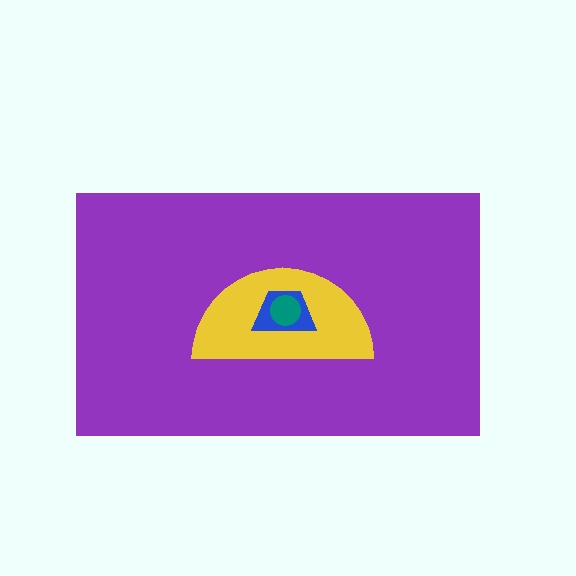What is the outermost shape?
The purple rectangle.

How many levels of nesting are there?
4.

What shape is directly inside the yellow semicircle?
The blue trapezoid.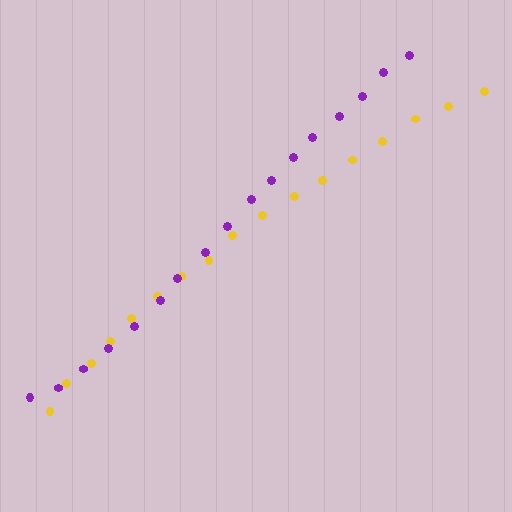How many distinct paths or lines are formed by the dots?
There are 2 distinct paths.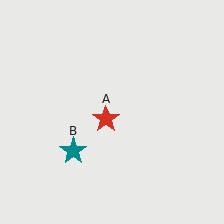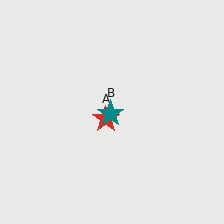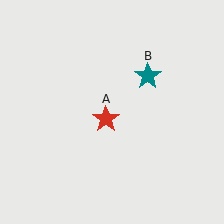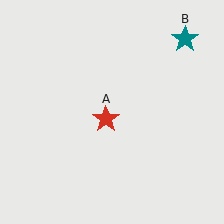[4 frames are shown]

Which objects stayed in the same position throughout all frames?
Red star (object A) remained stationary.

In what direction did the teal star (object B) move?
The teal star (object B) moved up and to the right.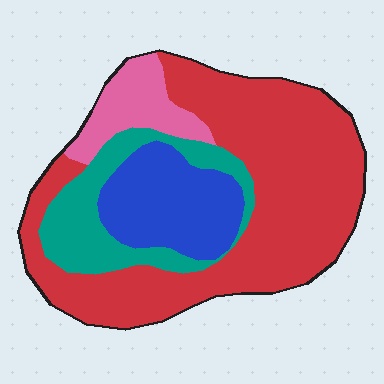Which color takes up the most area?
Red, at roughly 55%.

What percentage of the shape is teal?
Teal covers 16% of the shape.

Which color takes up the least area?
Pink, at roughly 10%.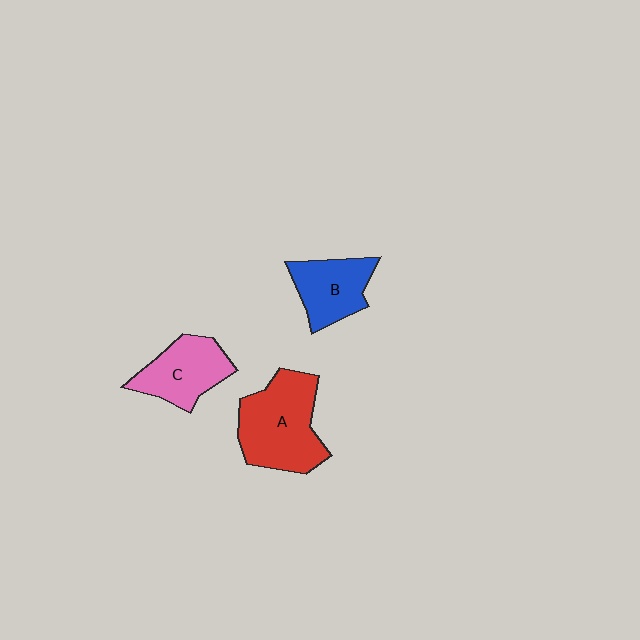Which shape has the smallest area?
Shape B (blue).